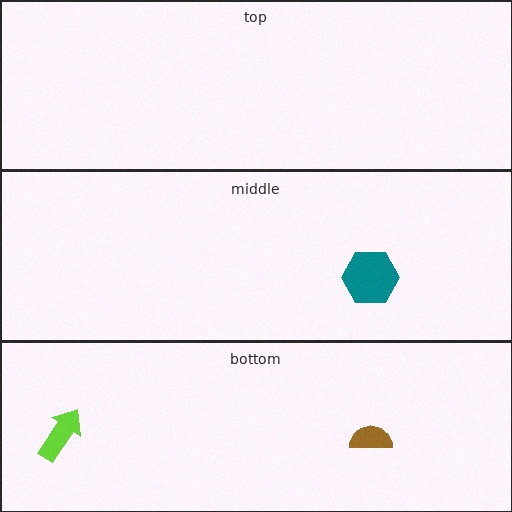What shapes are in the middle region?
The teal hexagon.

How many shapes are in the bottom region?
2.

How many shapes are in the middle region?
1.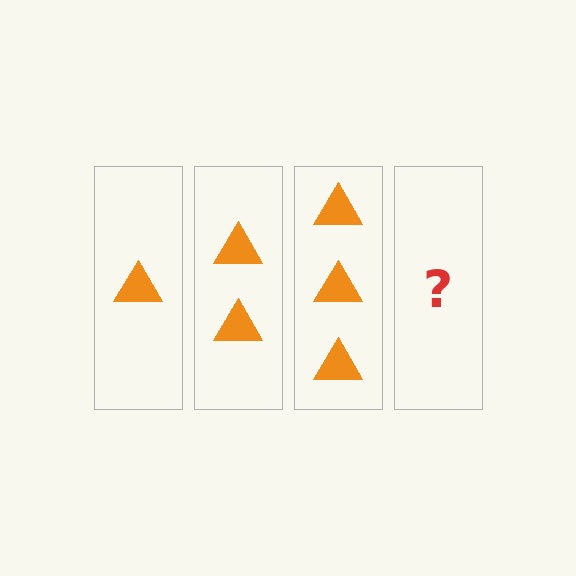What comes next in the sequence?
The next element should be 4 triangles.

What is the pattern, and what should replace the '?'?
The pattern is that each step adds one more triangle. The '?' should be 4 triangles.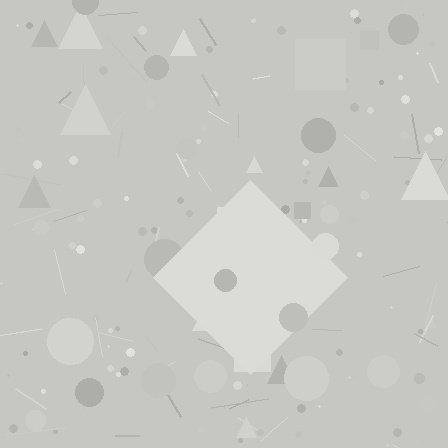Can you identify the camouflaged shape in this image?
The camouflaged shape is a diamond.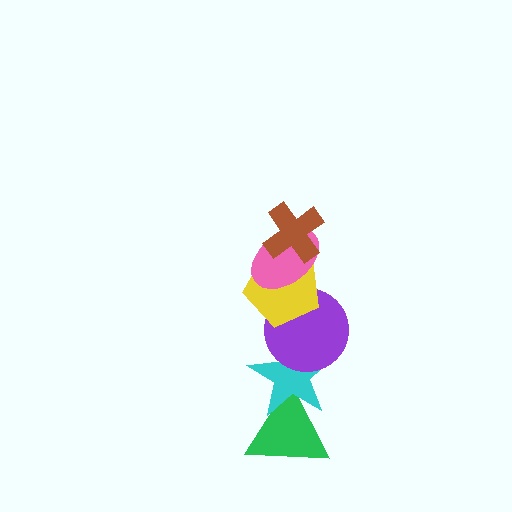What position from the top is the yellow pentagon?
The yellow pentagon is 3rd from the top.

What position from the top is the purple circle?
The purple circle is 4th from the top.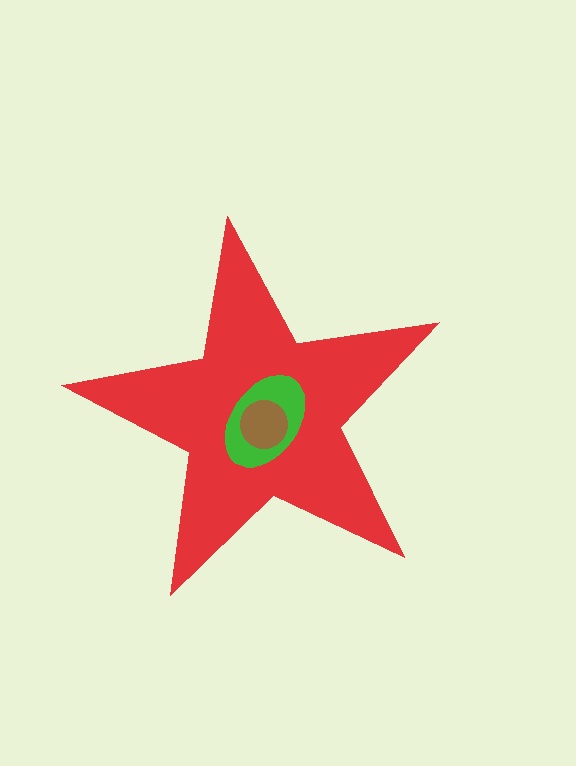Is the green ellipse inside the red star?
Yes.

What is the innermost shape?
The brown circle.